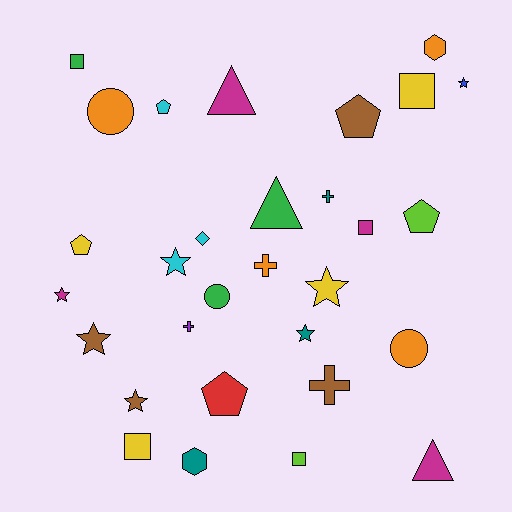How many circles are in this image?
There are 3 circles.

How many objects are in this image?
There are 30 objects.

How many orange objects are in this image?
There are 4 orange objects.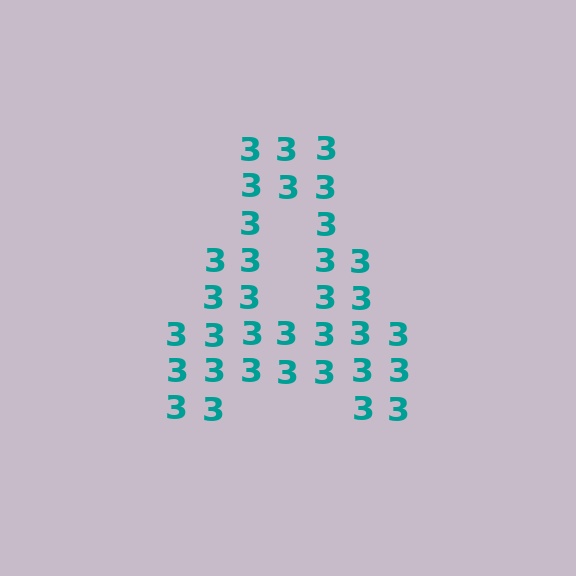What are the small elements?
The small elements are digit 3's.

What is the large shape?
The large shape is the letter A.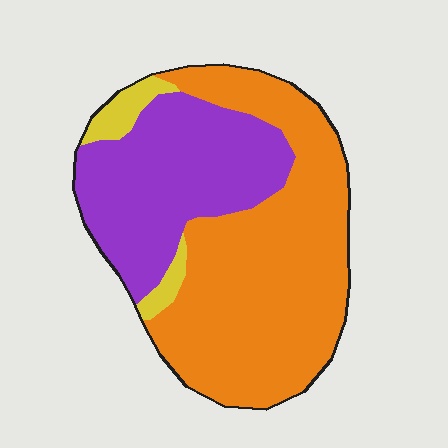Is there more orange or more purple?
Orange.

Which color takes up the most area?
Orange, at roughly 60%.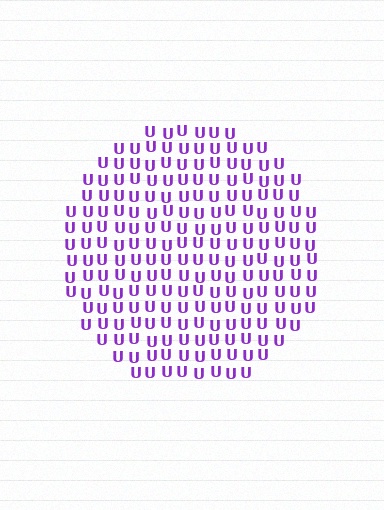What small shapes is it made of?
It is made of small letter U's.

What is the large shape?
The large shape is a circle.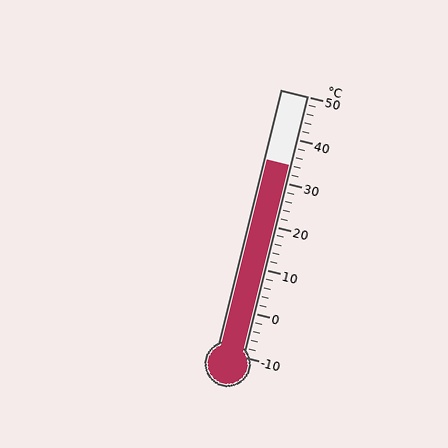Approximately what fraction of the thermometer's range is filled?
The thermometer is filled to approximately 75% of its range.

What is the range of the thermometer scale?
The thermometer scale ranges from -10°C to 50°C.